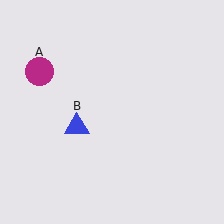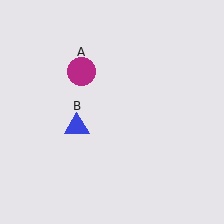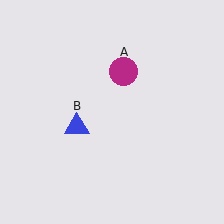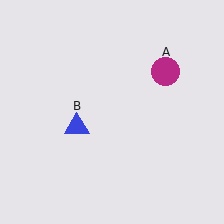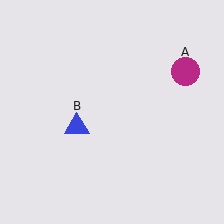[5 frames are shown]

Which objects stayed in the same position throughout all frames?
Blue triangle (object B) remained stationary.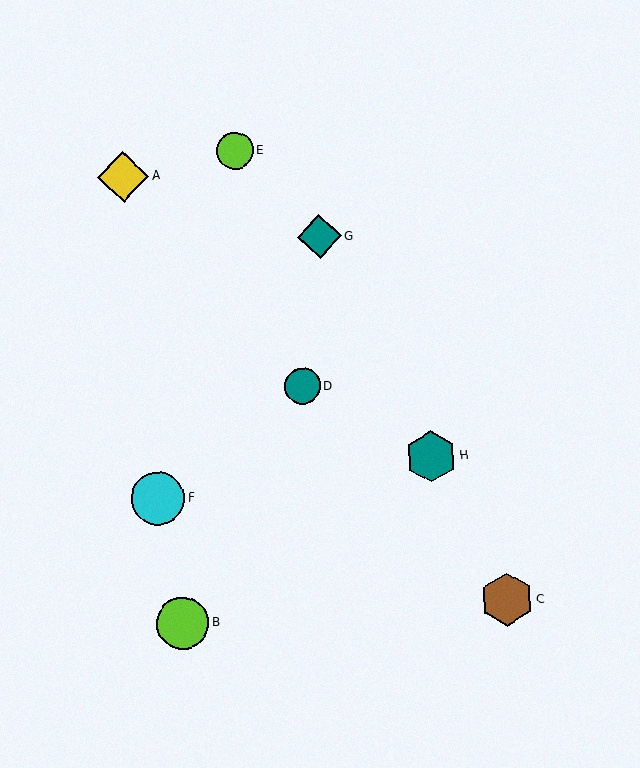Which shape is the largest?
The cyan circle (labeled F) is the largest.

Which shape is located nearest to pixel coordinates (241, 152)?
The lime circle (labeled E) at (235, 151) is nearest to that location.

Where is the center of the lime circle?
The center of the lime circle is at (183, 623).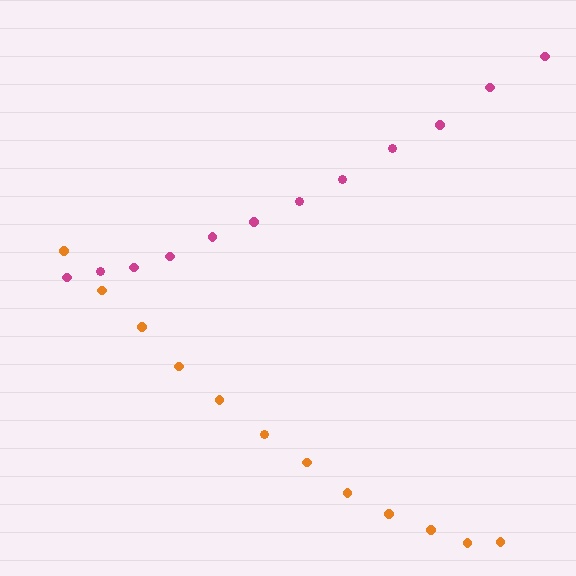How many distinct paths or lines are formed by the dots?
There are 2 distinct paths.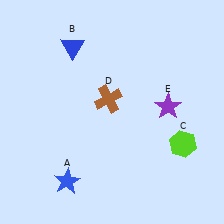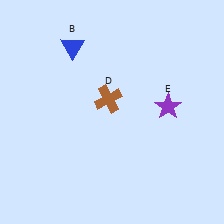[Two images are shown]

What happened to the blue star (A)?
The blue star (A) was removed in Image 2. It was in the bottom-left area of Image 1.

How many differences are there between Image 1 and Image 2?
There are 2 differences between the two images.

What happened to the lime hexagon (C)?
The lime hexagon (C) was removed in Image 2. It was in the bottom-right area of Image 1.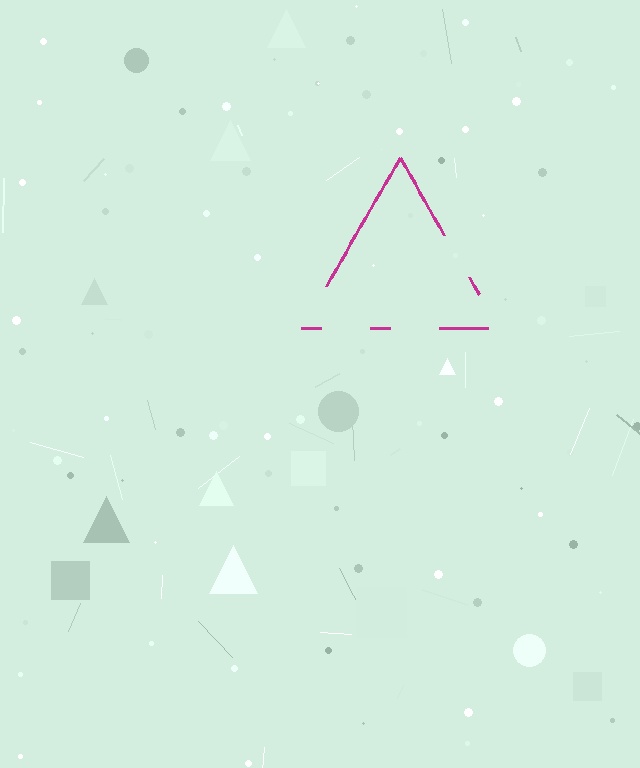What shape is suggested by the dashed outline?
The dashed outline suggests a triangle.